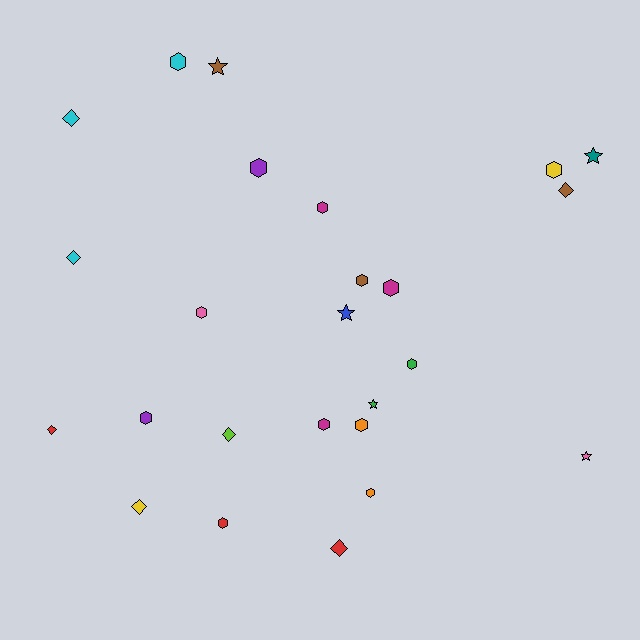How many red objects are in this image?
There are 3 red objects.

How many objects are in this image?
There are 25 objects.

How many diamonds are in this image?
There are 7 diamonds.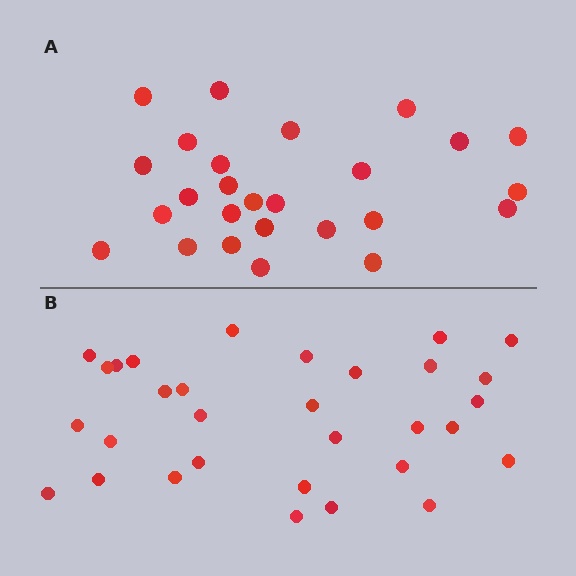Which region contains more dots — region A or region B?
Region B (the bottom region) has more dots.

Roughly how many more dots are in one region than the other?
Region B has about 5 more dots than region A.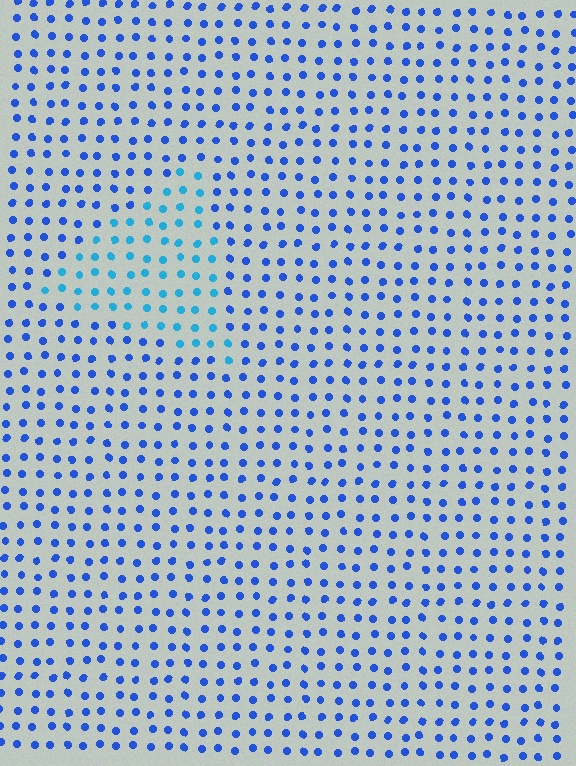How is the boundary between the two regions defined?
The boundary is defined purely by a slight shift in hue (about 30 degrees). Spacing, size, and orientation are identical on both sides.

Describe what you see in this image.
The image is filled with small blue elements in a uniform arrangement. A triangle-shaped region is visible where the elements are tinted to a slightly different hue, forming a subtle color boundary.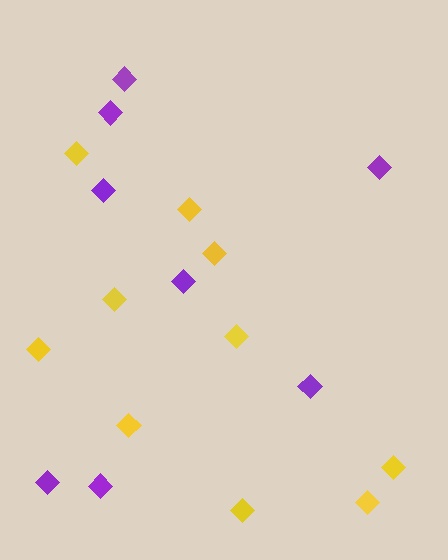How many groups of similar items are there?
There are 2 groups: one group of purple diamonds (8) and one group of yellow diamonds (10).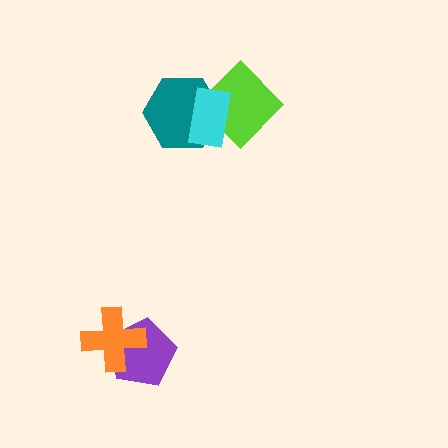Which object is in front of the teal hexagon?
The cyan rectangle is in front of the teal hexagon.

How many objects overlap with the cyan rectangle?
2 objects overlap with the cyan rectangle.